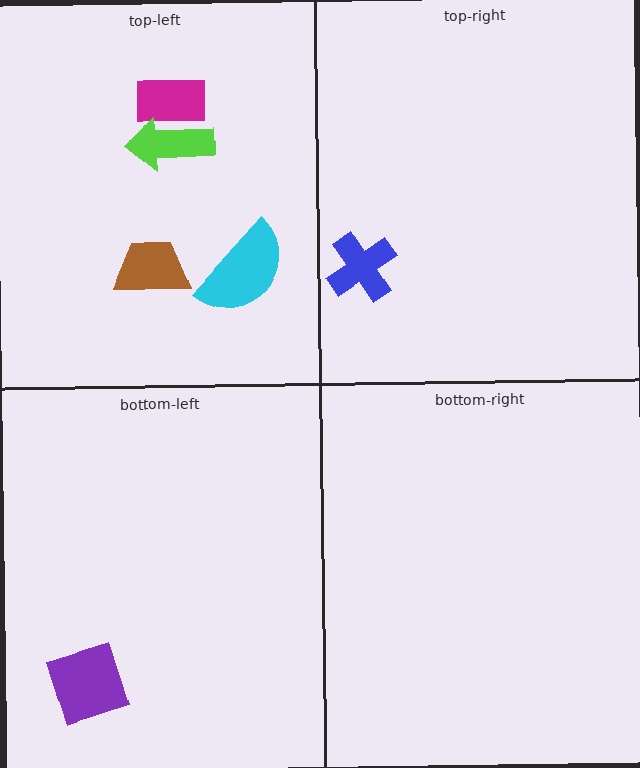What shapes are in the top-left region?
The cyan semicircle, the magenta rectangle, the brown trapezoid, the lime arrow.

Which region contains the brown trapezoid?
The top-left region.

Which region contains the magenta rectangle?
The top-left region.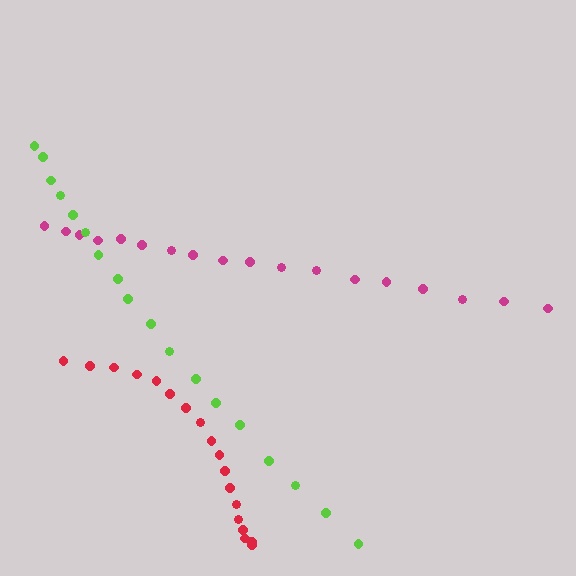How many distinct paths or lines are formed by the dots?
There are 3 distinct paths.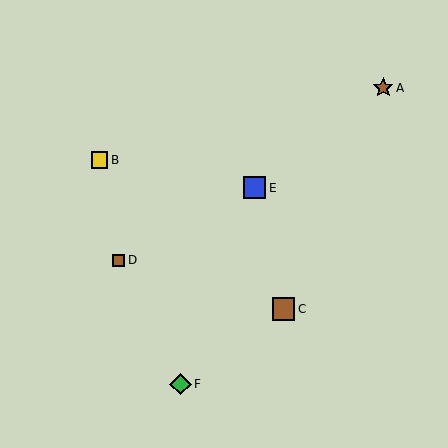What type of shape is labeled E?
Shape E is a blue square.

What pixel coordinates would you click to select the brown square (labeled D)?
Click at (119, 260) to select the brown square D.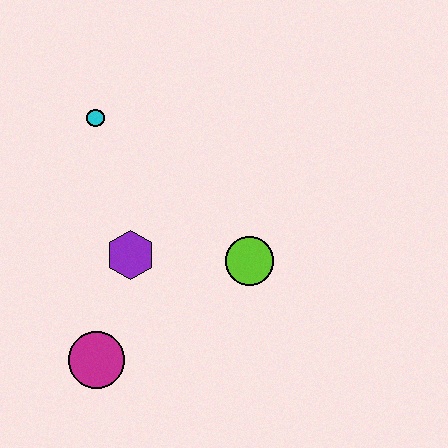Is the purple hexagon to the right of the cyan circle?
Yes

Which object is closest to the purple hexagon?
The magenta circle is closest to the purple hexagon.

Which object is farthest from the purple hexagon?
The cyan circle is farthest from the purple hexagon.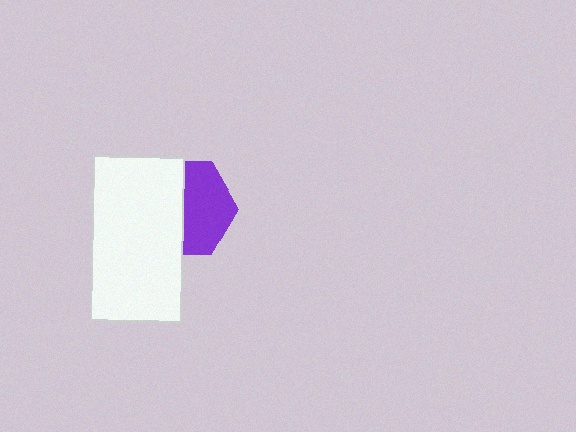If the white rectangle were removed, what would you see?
You would see the complete purple hexagon.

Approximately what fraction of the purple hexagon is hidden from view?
Roughly 49% of the purple hexagon is hidden behind the white rectangle.